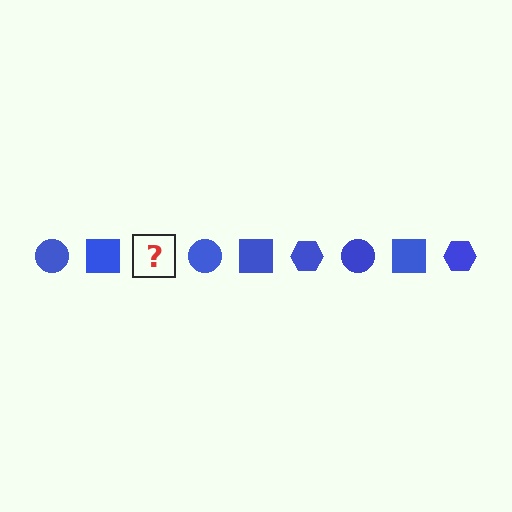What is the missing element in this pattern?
The missing element is a blue hexagon.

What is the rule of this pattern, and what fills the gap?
The rule is that the pattern cycles through circle, square, hexagon shapes in blue. The gap should be filled with a blue hexagon.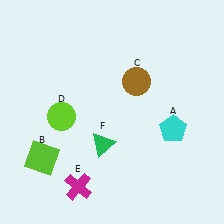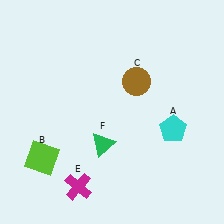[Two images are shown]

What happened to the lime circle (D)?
The lime circle (D) was removed in Image 2. It was in the bottom-left area of Image 1.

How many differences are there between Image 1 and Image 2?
There is 1 difference between the two images.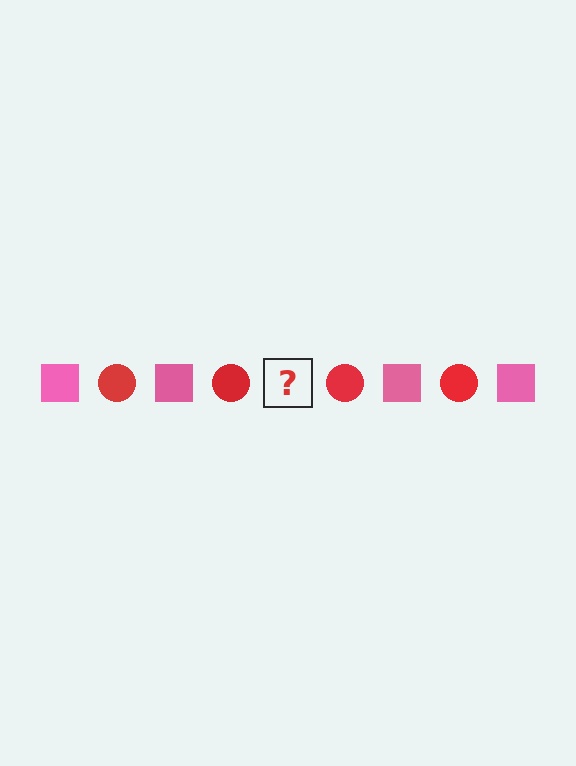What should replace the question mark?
The question mark should be replaced with a pink square.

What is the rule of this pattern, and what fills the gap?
The rule is that the pattern alternates between pink square and red circle. The gap should be filled with a pink square.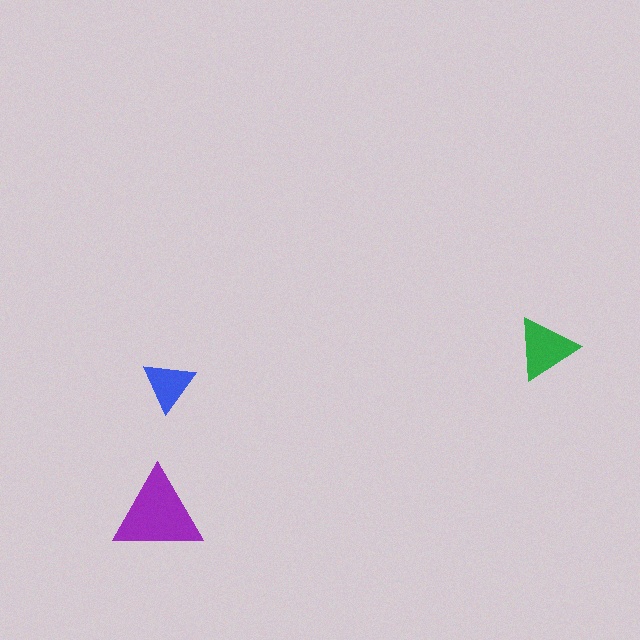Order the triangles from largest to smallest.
the purple one, the green one, the blue one.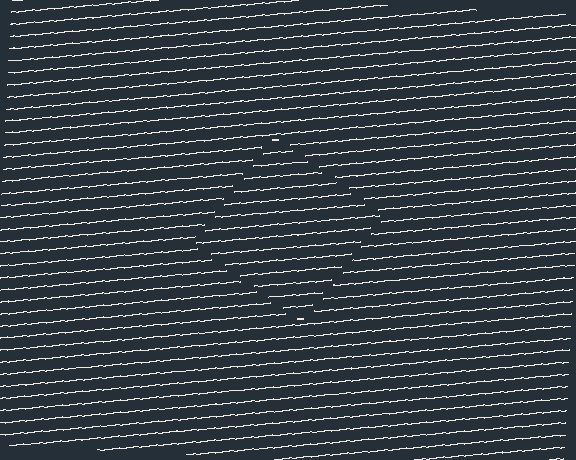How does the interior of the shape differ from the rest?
The interior of the shape contains the same grating, shifted by half a period — the contour is defined by the phase discontinuity where line-ends from the inner and outer gratings abut.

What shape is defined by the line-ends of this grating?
An illusory square. The interior of the shape contains the same grating, shifted by half a period — the contour is defined by the phase discontinuity where line-ends from the inner and outer gratings abut.